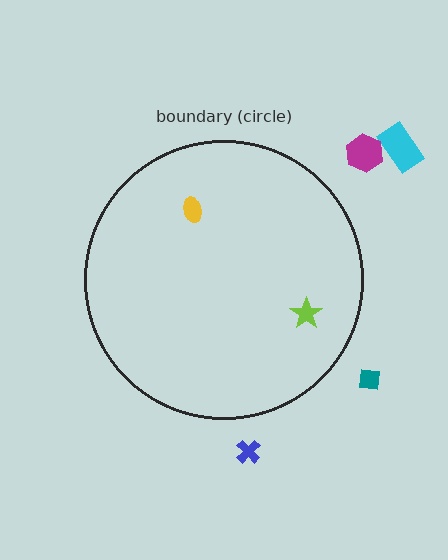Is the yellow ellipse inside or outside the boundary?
Inside.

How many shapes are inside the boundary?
2 inside, 4 outside.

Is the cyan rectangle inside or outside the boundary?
Outside.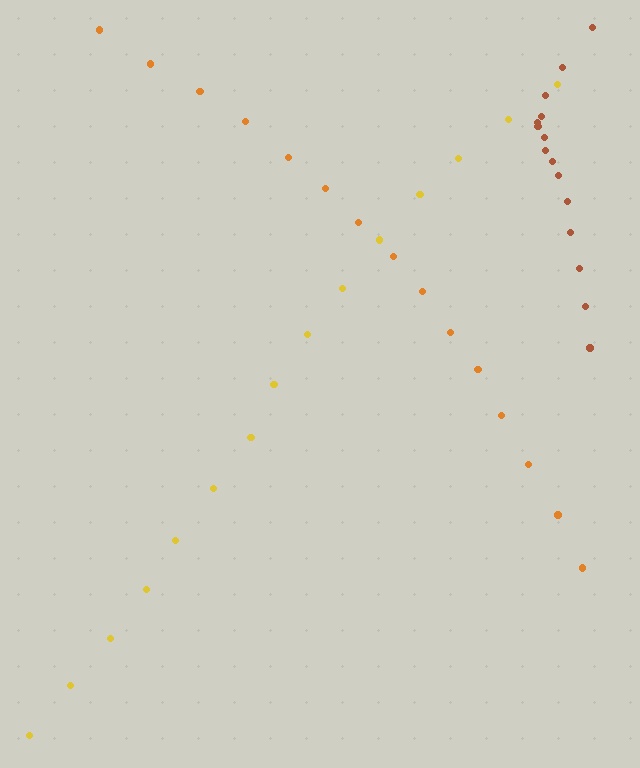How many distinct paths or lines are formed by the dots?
There are 3 distinct paths.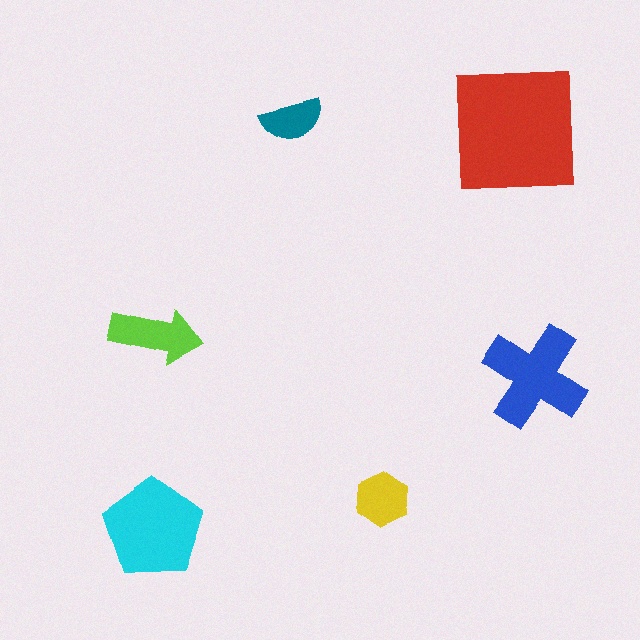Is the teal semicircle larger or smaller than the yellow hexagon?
Smaller.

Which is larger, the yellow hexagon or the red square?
The red square.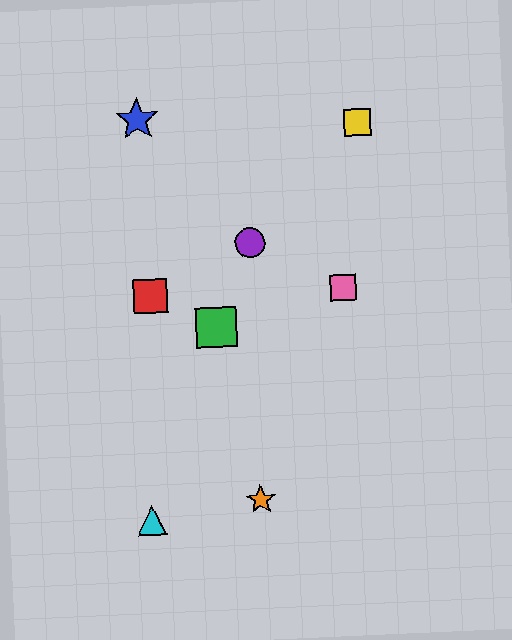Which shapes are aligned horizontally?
The red square, the pink square are aligned horizontally.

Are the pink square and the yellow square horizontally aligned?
No, the pink square is at y≈288 and the yellow square is at y≈122.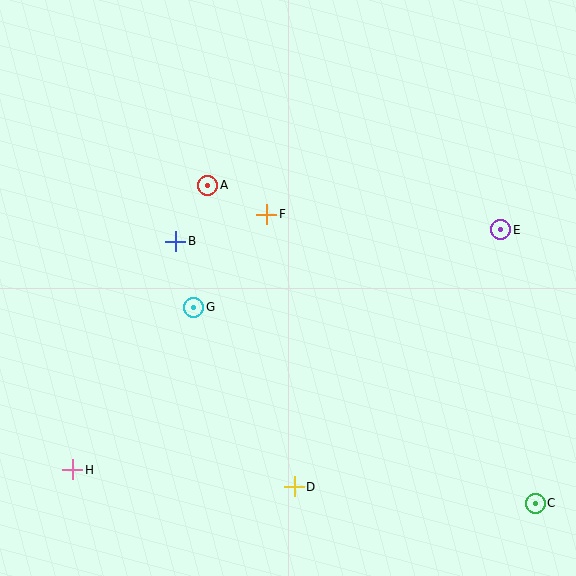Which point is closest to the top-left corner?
Point A is closest to the top-left corner.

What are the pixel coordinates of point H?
Point H is at (73, 470).